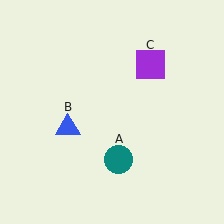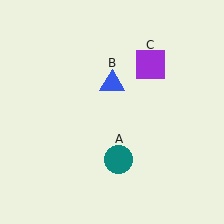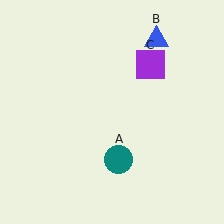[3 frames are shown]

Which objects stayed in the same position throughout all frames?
Teal circle (object A) and purple square (object C) remained stationary.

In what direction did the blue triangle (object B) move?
The blue triangle (object B) moved up and to the right.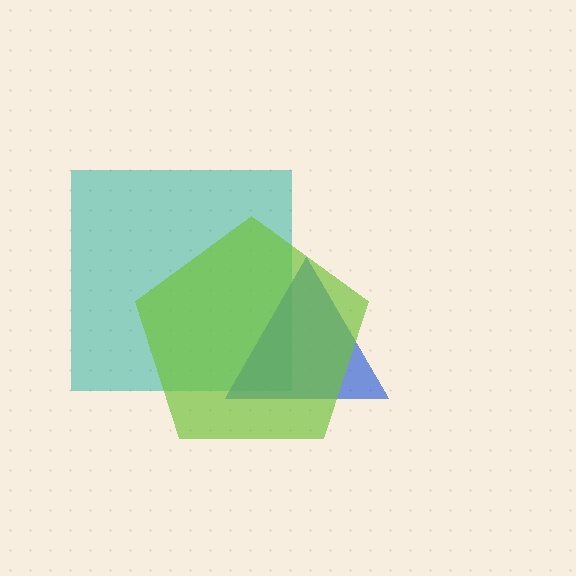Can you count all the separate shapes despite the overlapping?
Yes, there are 3 separate shapes.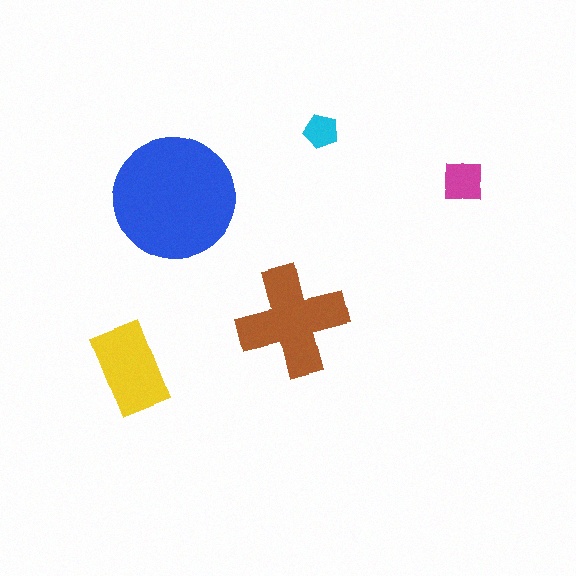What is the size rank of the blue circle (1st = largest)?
1st.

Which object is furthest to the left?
The yellow rectangle is leftmost.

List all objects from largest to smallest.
The blue circle, the brown cross, the yellow rectangle, the magenta square, the cyan pentagon.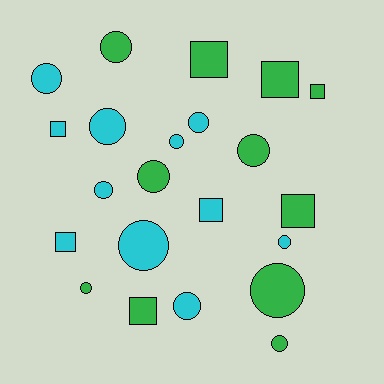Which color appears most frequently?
Green, with 11 objects.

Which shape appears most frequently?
Circle, with 14 objects.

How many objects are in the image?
There are 22 objects.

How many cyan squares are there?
There are 3 cyan squares.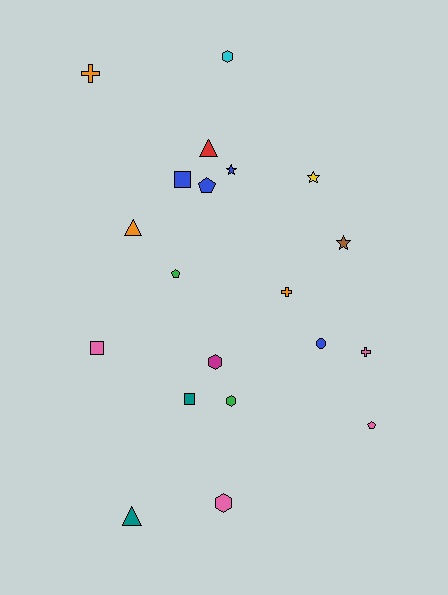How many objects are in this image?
There are 20 objects.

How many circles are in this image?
There is 1 circle.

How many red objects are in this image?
There is 1 red object.